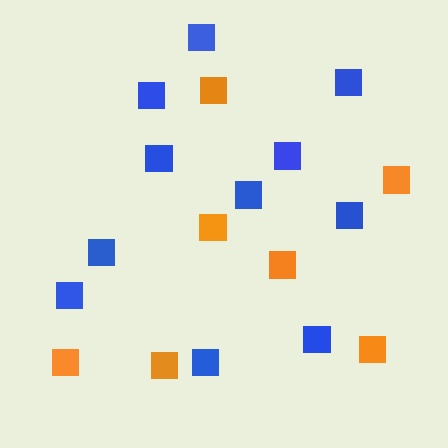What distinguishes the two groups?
There are 2 groups: one group of orange squares (7) and one group of blue squares (11).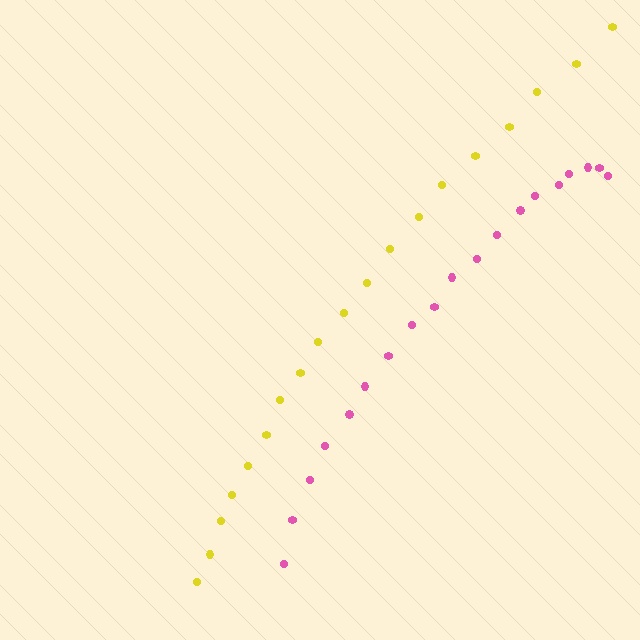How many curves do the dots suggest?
There are 2 distinct paths.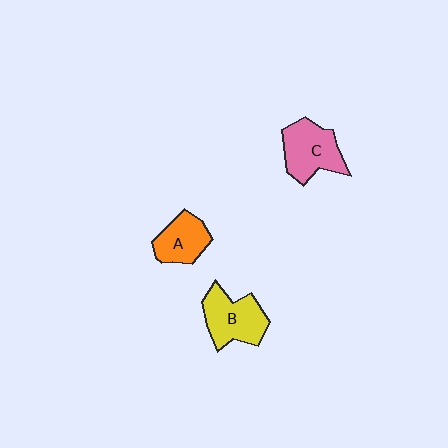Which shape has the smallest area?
Shape A (orange).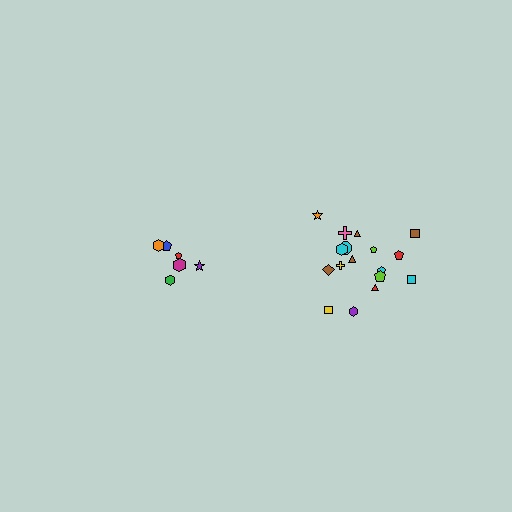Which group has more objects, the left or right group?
The right group.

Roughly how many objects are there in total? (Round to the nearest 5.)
Roughly 25 objects in total.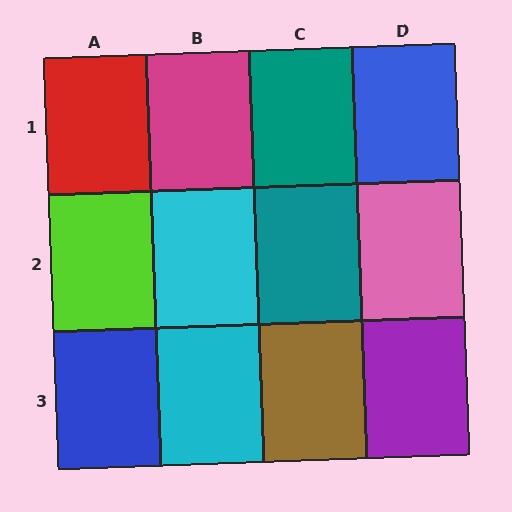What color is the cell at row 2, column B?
Cyan.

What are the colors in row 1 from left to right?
Red, magenta, teal, blue.